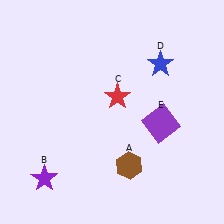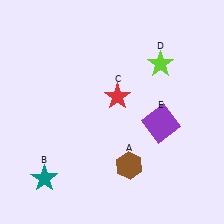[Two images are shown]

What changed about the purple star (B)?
In Image 1, B is purple. In Image 2, it changed to teal.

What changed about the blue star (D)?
In Image 1, D is blue. In Image 2, it changed to lime.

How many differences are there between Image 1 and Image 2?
There are 2 differences between the two images.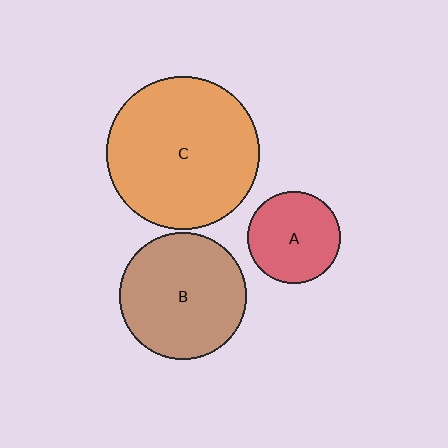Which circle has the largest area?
Circle C (orange).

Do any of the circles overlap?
No, none of the circles overlap.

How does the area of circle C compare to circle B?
Approximately 1.4 times.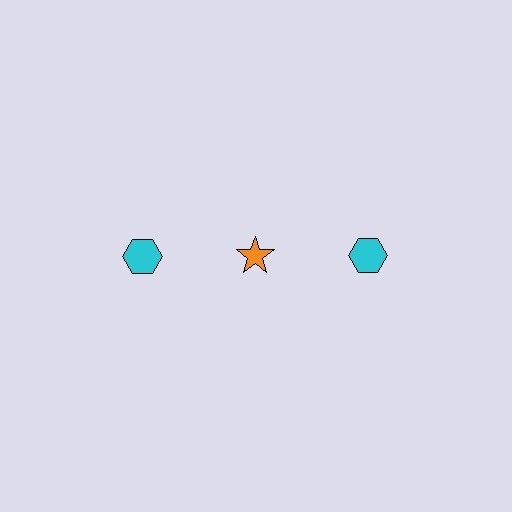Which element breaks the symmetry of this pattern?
The orange star in the top row, second from left column breaks the symmetry. All other shapes are cyan hexagons.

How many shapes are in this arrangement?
There are 3 shapes arranged in a grid pattern.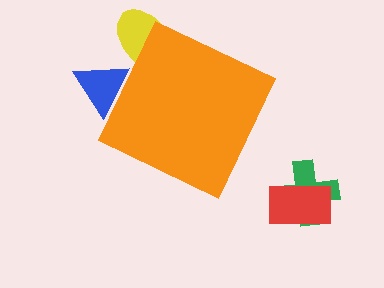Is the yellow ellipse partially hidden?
Yes, the yellow ellipse is partially hidden behind the orange diamond.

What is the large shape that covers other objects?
An orange diamond.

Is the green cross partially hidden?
No, the green cross is fully visible.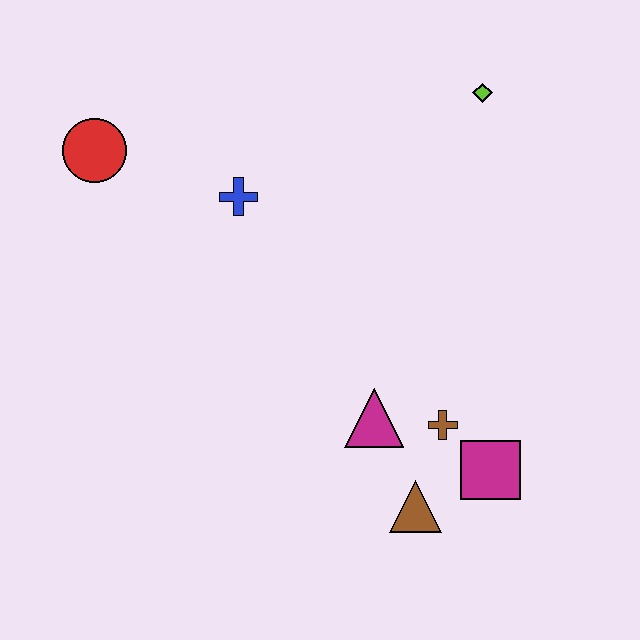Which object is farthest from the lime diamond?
The brown triangle is farthest from the lime diamond.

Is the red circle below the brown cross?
No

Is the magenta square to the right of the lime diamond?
Yes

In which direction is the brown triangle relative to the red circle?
The brown triangle is below the red circle.